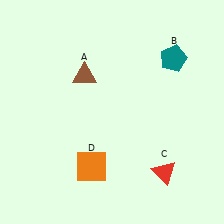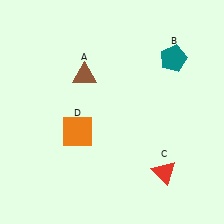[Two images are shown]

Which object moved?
The orange square (D) moved up.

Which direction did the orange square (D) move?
The orange square (D) moved up.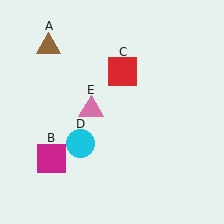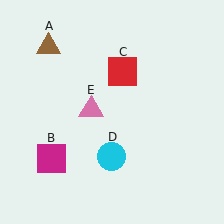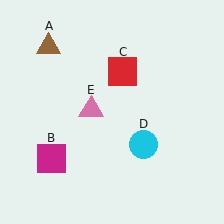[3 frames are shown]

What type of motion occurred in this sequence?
The cyan circle (object D) rotated counterclockwise around the center of the scene.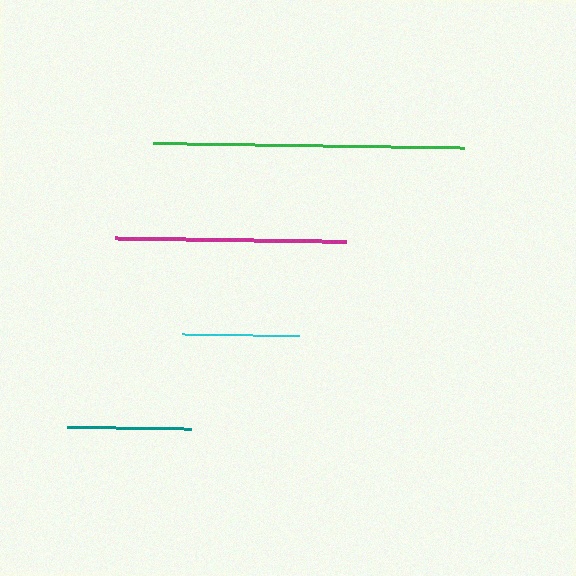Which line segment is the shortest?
The cyan line is the shortest at approximately 118 pixels.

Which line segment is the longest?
The green line is the longest at approximately 310 pixels.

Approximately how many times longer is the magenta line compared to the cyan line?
The magenta line is approximately 2.0 times the length of the cyan line.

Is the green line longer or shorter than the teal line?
The green line is longer than the teal line.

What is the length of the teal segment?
The teal segment is approximately 124 pixels long.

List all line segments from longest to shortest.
From longest to shortest: green, magenta, teal, cyan.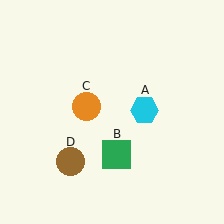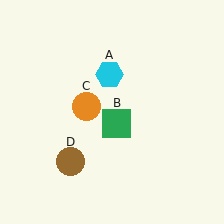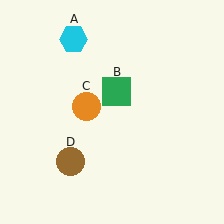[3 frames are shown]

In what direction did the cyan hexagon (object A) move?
The cyan hexagon (object A) moved up and to the left.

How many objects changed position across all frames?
2 objects changed position: cyan hexagon (object A), green square (object B).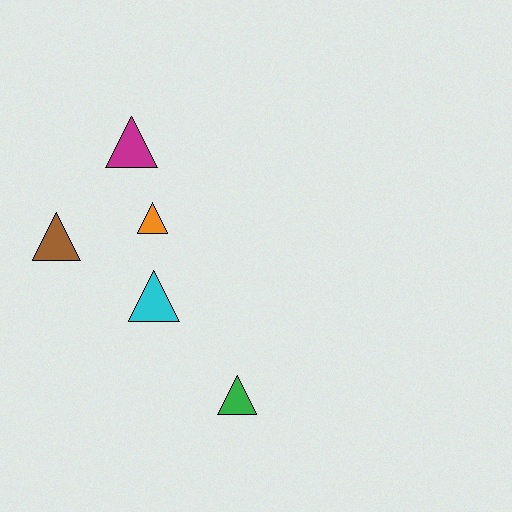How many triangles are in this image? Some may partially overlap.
There are 5 triangles.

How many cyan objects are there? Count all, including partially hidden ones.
There is 1 cyan object.